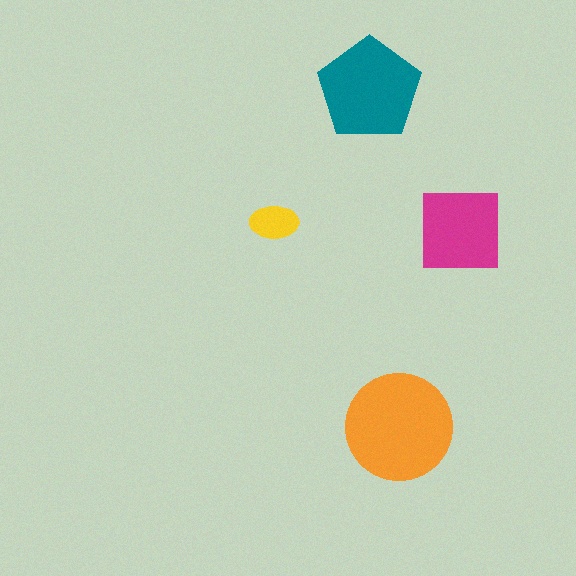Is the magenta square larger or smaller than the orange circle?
Smaller.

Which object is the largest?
The orange circle.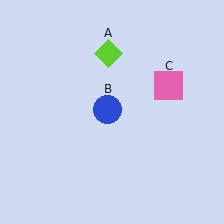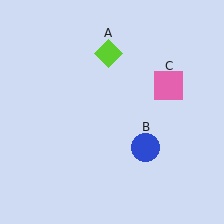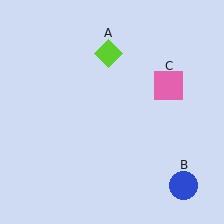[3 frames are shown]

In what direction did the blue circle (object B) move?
The blue circle (object B) moved down and to the right.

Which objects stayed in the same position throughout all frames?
Lime diamond (object A) and pink square (object C) remained stationary.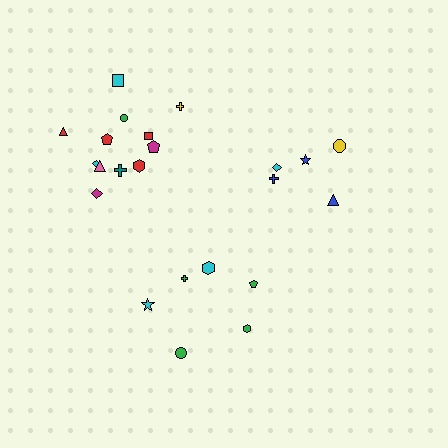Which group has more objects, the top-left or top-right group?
The top-left group.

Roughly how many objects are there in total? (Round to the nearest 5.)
Roughly 25 objects in total.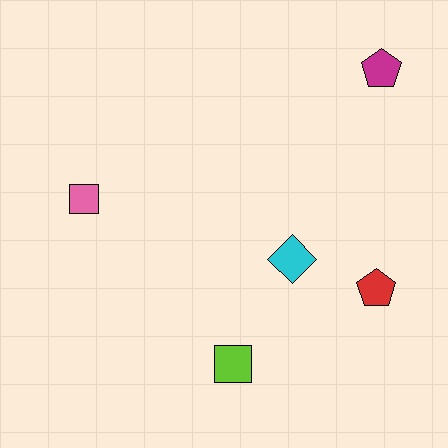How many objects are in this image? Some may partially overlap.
There are 5 objects.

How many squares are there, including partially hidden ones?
There are 2 squares.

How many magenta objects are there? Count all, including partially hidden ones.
There is 1 magenta object.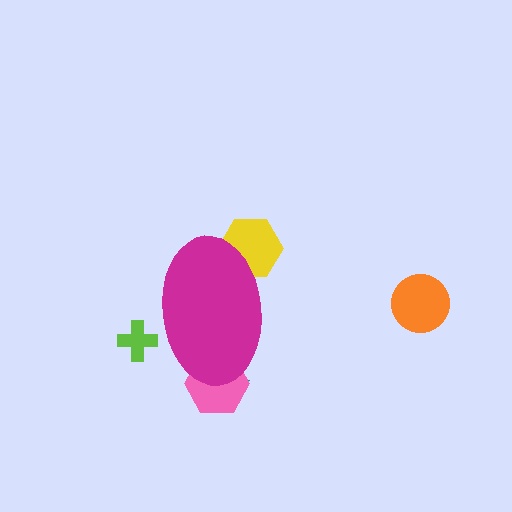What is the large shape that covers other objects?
A magenta ellipse.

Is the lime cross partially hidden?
Yes, the lime cross is partially hidden behind the magenta ellipse.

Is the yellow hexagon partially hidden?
Yes, the yellow hexagon is partially hidden behind the magenta ellipse.